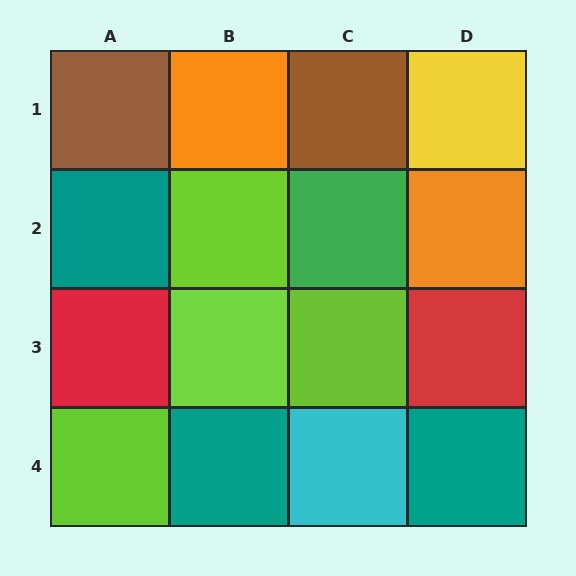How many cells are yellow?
1 cell is yellow.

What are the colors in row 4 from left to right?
Lime, teal, cyan, teal.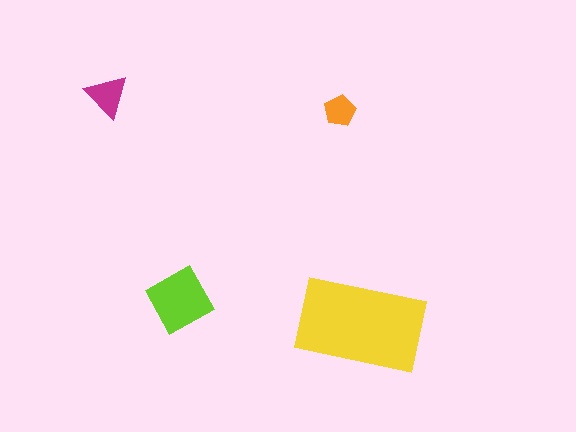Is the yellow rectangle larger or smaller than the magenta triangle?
Larger.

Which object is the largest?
The yellow rectangle.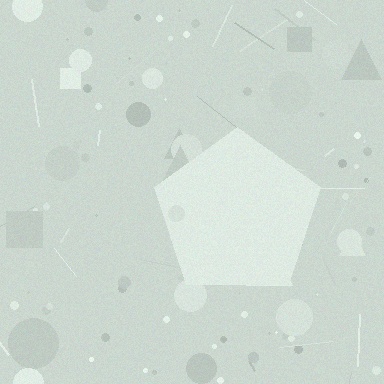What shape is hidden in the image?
A pentagon is hidden in the image.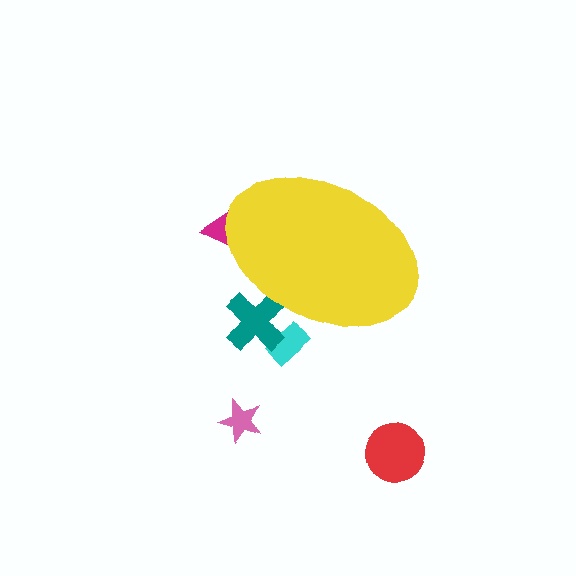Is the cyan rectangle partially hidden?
Yes, the cyan rectangle is partially hidden behind the yellow ellipse.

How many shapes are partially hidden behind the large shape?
3 shapes are partially hidden.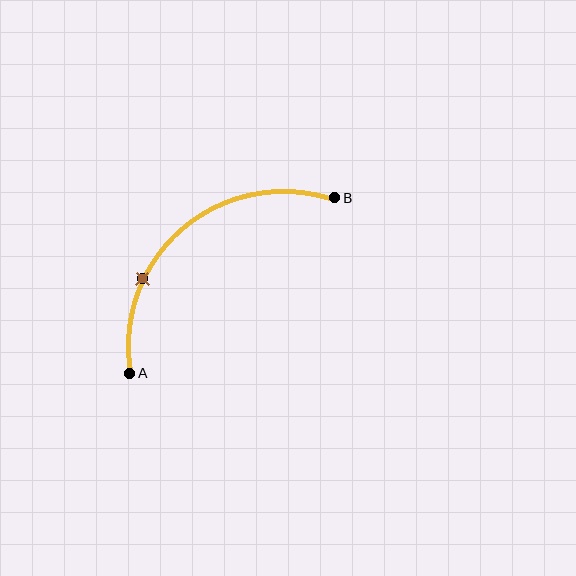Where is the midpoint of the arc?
The arc midpoint is the point on the curve farthest from the straight line joining A and B. It sits above and to the left of that line.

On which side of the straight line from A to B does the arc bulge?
The arc bulges above and to the left of the straight line connecting A and B.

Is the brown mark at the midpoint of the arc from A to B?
No. The brown mark lies on the arc but is closer to endpoint A. The arc midpoint would be at the point on the curve equidistant along the arc from both A and B.